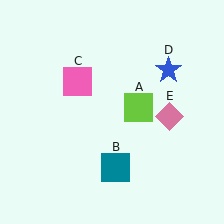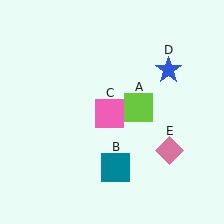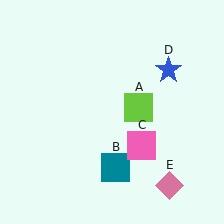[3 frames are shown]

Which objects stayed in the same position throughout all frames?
Lime square (object A) and teal square (object B) and blue star (object D) remained stationary.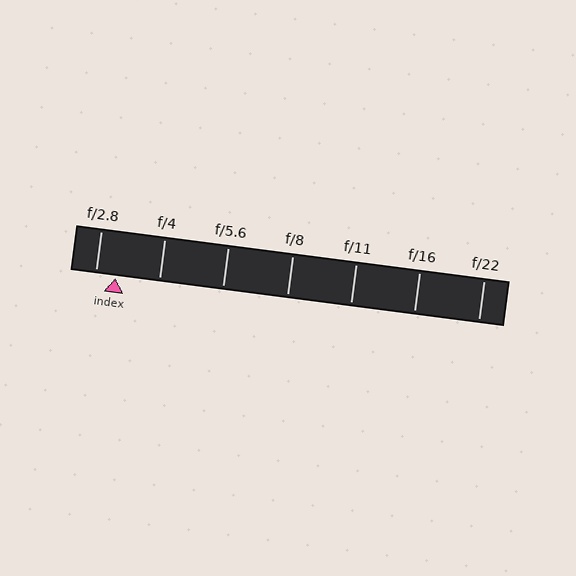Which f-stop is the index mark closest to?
The index mark is closest to f/2.8.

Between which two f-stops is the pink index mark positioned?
The index mark is between f/2.8 and f/4.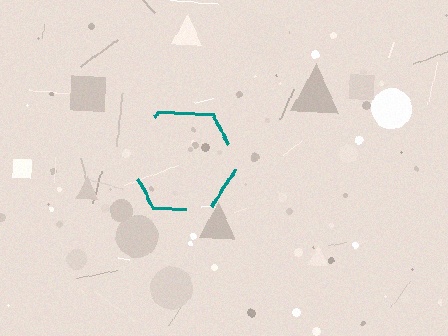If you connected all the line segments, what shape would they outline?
They would outline a hexagon.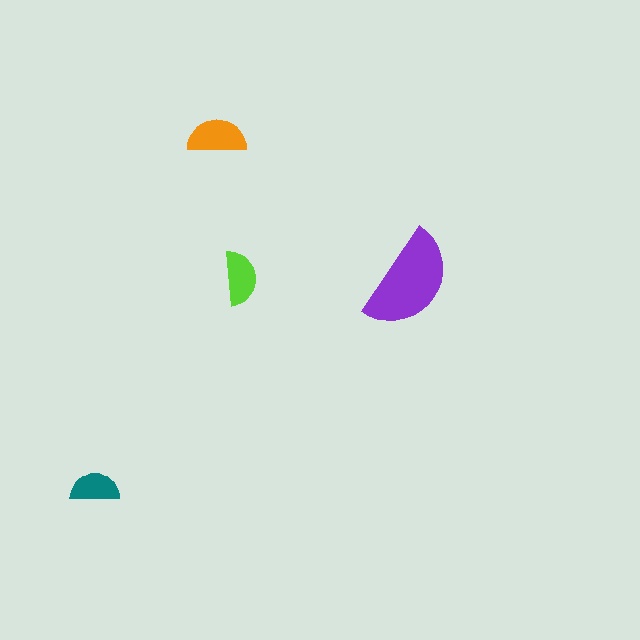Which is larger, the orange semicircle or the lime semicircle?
The orange one.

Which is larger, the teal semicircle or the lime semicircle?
The lime one.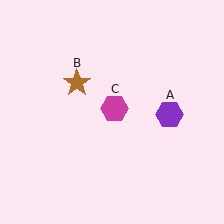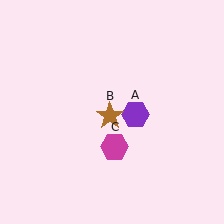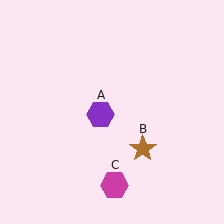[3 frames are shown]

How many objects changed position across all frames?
3 objects changed position: purple hexagon (object A), brown star (object B), magenta hexagon (object C).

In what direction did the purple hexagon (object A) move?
The purple hexagon (object A) moved left.